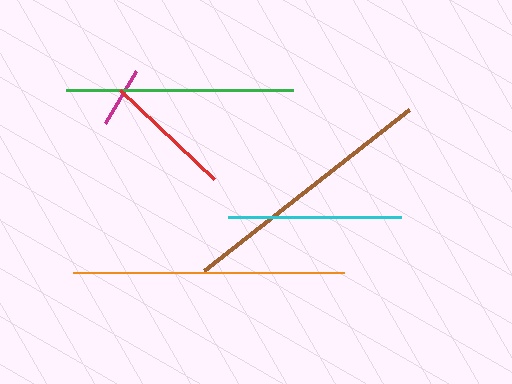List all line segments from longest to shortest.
From longest to shortest: orange, brown, green, cyan, red, magenta.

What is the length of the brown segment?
The brown segment is approximately 261 pixels long.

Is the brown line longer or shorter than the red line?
The brown line is longer than the red line.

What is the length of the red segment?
The red segment is approximately 129 pixels long.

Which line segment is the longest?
The orange line is the longest at approximately 270 pixels.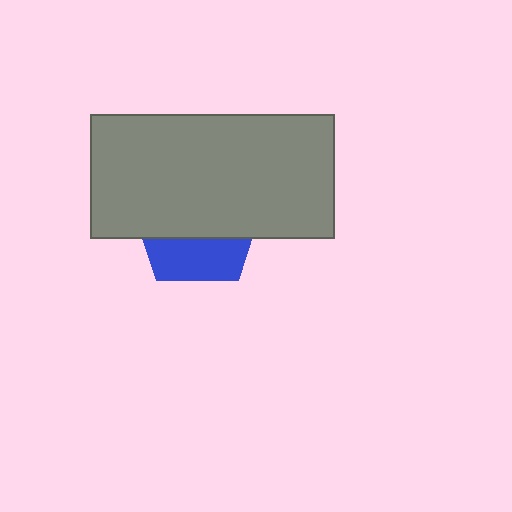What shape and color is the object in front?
The object in front is a gray rectangle.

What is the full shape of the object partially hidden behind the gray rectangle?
The partially hidden object is a blue pentagon.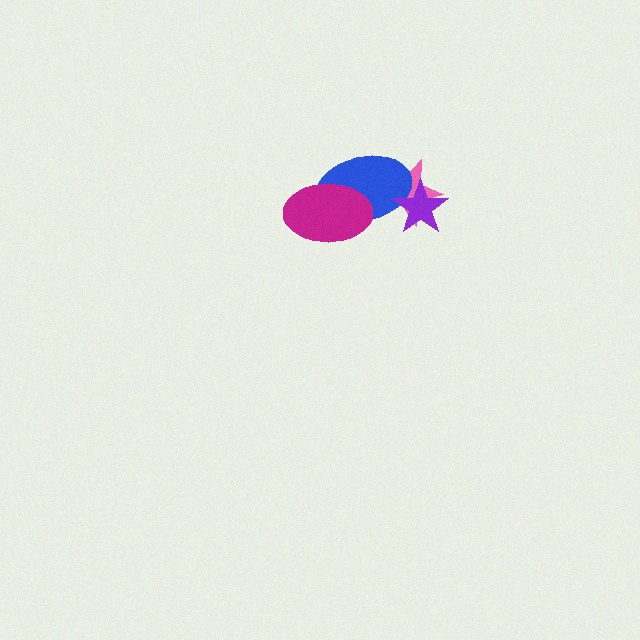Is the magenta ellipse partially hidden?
No, no other shape covers it.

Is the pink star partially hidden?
Yes, it is partially covered by another shape.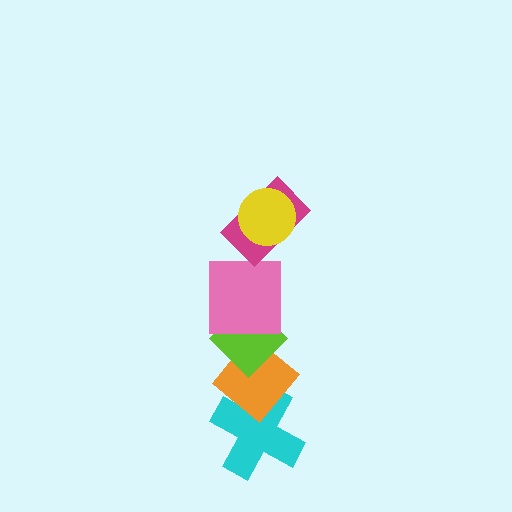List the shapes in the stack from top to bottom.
From top to bottom: the yellow circle, the magenta rectangle, the pink square, the lime diamond, the orange diamond, the cyan cross.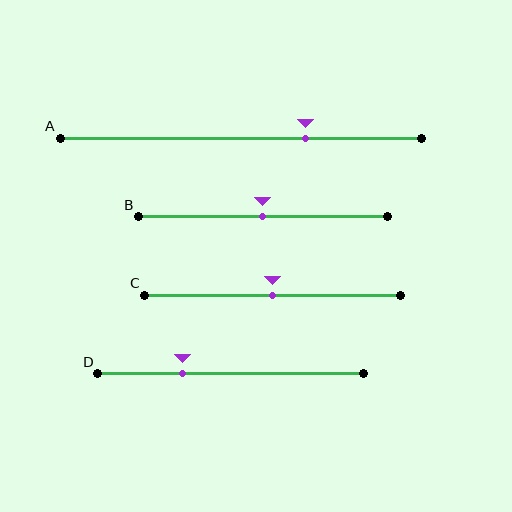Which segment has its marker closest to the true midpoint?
Segment B has its marker closest to the true midpoint.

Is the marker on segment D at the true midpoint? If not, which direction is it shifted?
No, the marker on segment D is shifted to the left by about 18% of the segment length.